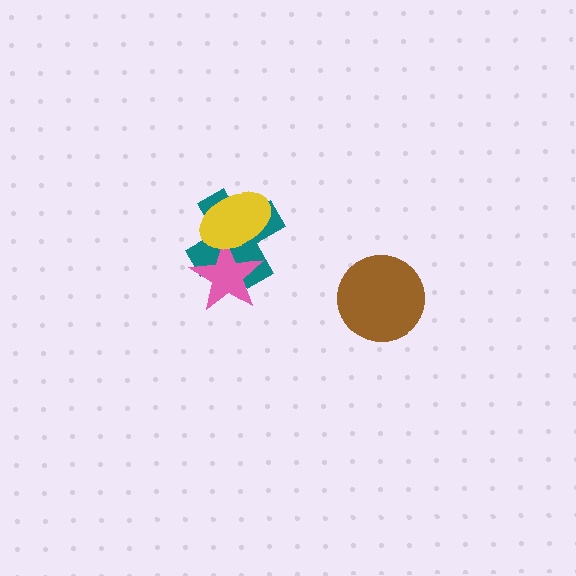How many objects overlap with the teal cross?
2 objects overlap with the teal cross.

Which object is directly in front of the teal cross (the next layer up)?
The pink star is directly in front of the teal cross.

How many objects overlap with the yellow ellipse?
2 objects overlap with the yellow ellipse.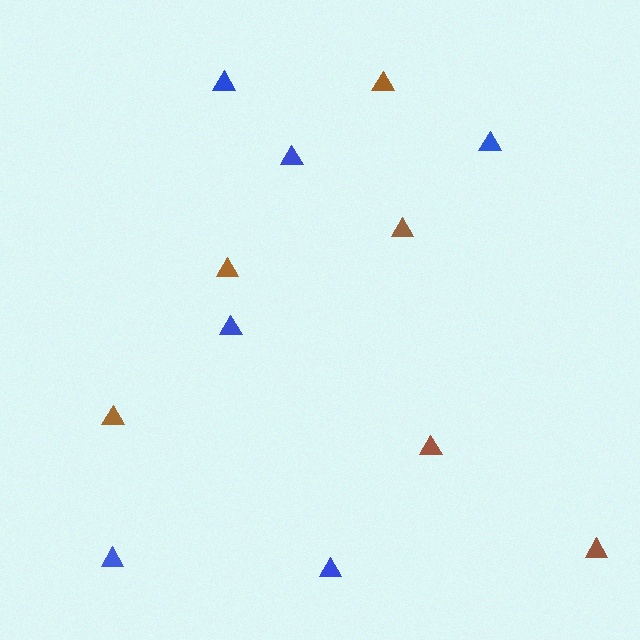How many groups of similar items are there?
There are 2 groups: one group of brown triangles (6) and one group of blue triangles (6).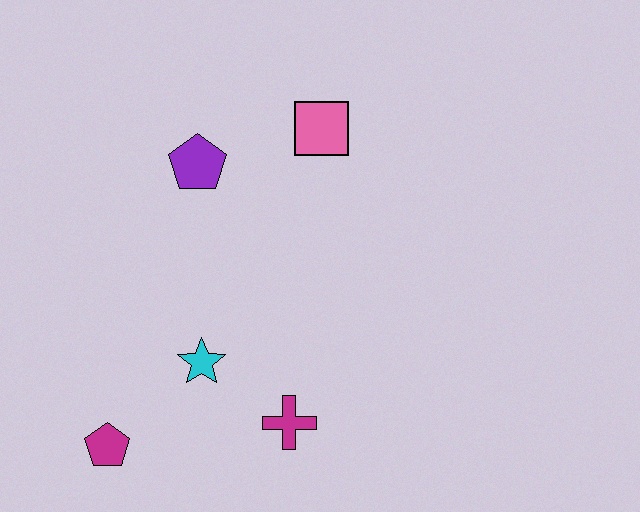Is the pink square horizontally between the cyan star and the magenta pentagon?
No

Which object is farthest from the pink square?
The magenta pentagon is farthest from the pink square.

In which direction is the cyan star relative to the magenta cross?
The cyan star is to the left of the magenta cross.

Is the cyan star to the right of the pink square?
No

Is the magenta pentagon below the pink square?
Yes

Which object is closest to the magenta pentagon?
The cyan star is closest to the magenta pentagon.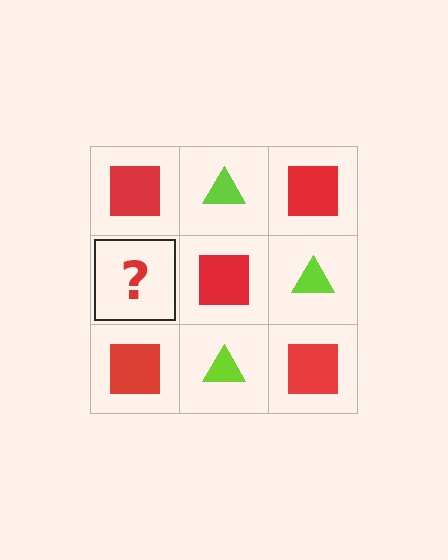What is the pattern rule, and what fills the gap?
The rule is that it alternates red square and lime triangle in a checkerboard pattern. The gap should be filled with a lime triangle.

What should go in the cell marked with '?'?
The missing cell should contain a lime triangle.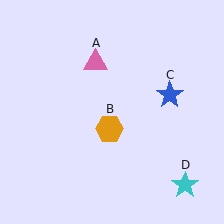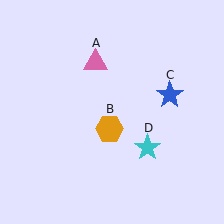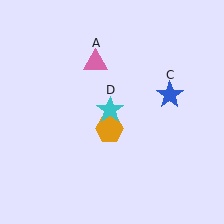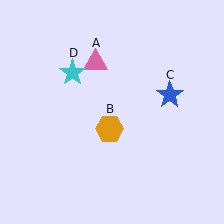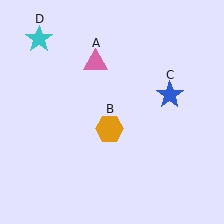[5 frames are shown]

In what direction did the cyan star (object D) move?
The cyan star (object D) moved up and to the left.